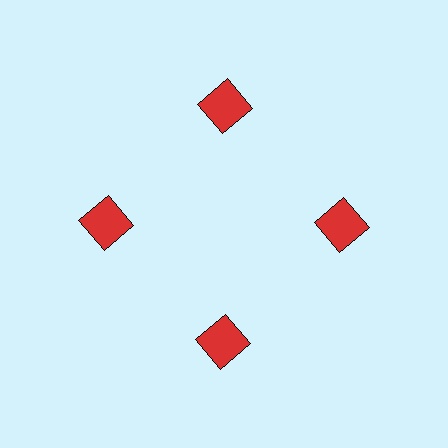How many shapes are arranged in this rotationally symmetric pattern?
There are 4 shapes, arranged in 4 groups of 1.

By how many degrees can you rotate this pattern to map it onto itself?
The pattern maps onto itself every 90 degrees of rotation.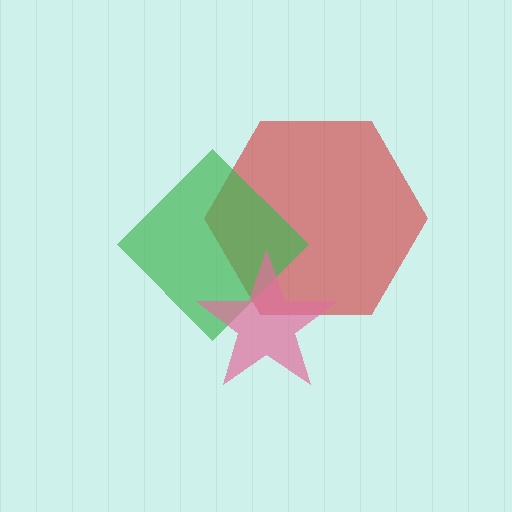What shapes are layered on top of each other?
The layered shapes are: a red hexagon, a green diamond, a pink star.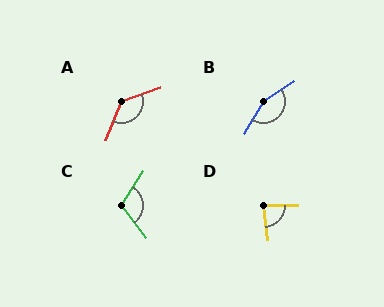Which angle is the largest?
B, at approximately 154 degrees.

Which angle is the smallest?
D, at approximately 83 degrees.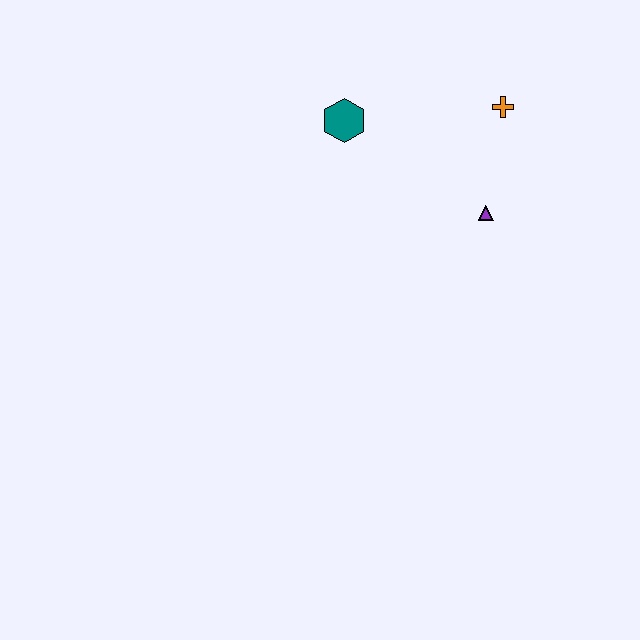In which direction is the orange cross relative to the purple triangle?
The orange cross is above the purple triangle.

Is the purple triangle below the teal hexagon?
Yes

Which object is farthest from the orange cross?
The teal hexagon is farthest from the orange cross.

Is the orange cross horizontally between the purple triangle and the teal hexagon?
No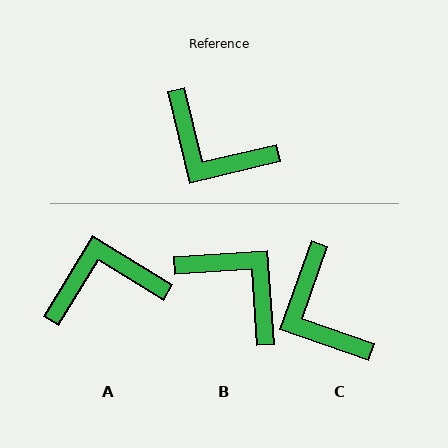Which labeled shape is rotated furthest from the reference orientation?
B, about 171 degrees away.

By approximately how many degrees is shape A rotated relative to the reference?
Approximately 135 degrees clockwise.